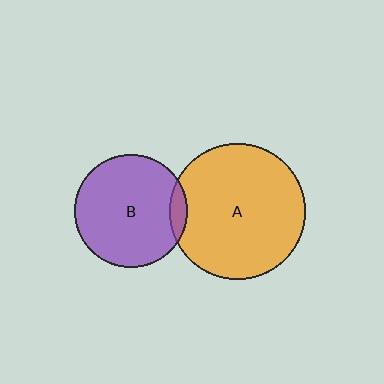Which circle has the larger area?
Circle A (orange).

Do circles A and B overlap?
Yes.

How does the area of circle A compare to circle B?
Approximately 1.5 times.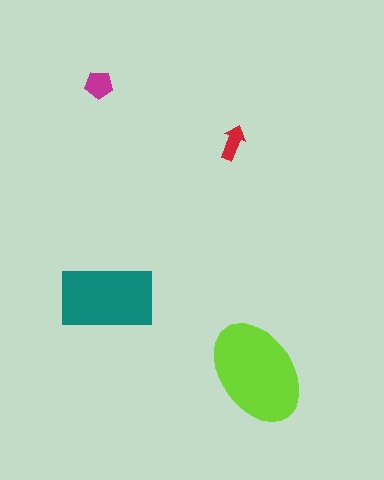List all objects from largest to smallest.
The lime ellipse, the teal rectangle, the magenta pentagon, the red arrow.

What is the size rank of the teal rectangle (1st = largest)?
2nd.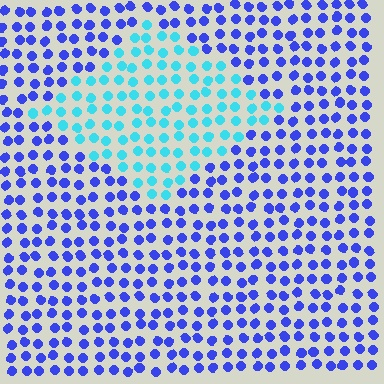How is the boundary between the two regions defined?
The boundary is defined purely by a slight shift in hue (about 52 degrees). Spacing, size, and orientation are identical on both sides.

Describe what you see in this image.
The image is filled with small blue elements in a uniform arrangement. A diamond-shaped region is visible where the elements are tinted to a slightly different hue, forming a subtle color boundary.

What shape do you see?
I see a diamond.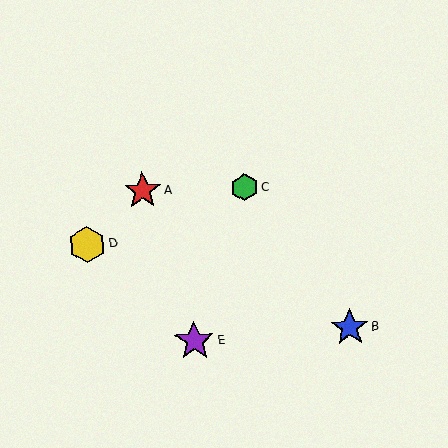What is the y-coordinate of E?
Object E is at y≈341.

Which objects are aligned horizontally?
Objects A, C are aligned horizontally.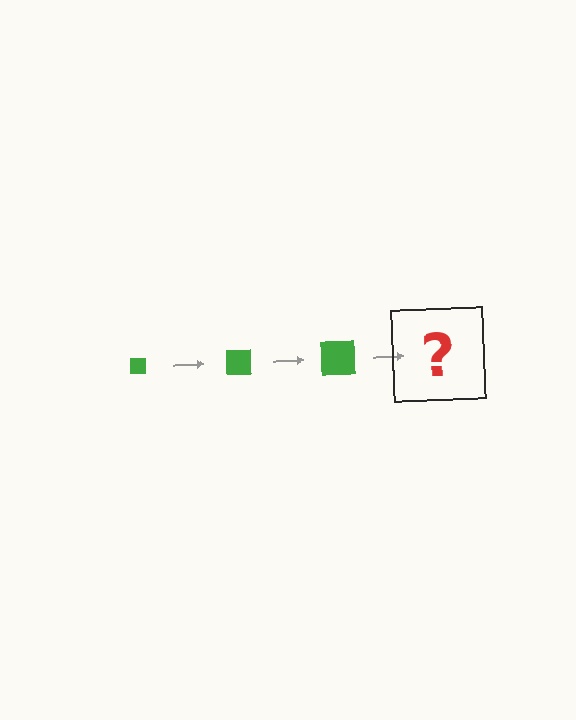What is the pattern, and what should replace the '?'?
The pattern is that the square gets progressively larger each step. The '?' should be a green square, larger than the previous one.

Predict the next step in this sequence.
The next step is a green square, larger than the previous one.